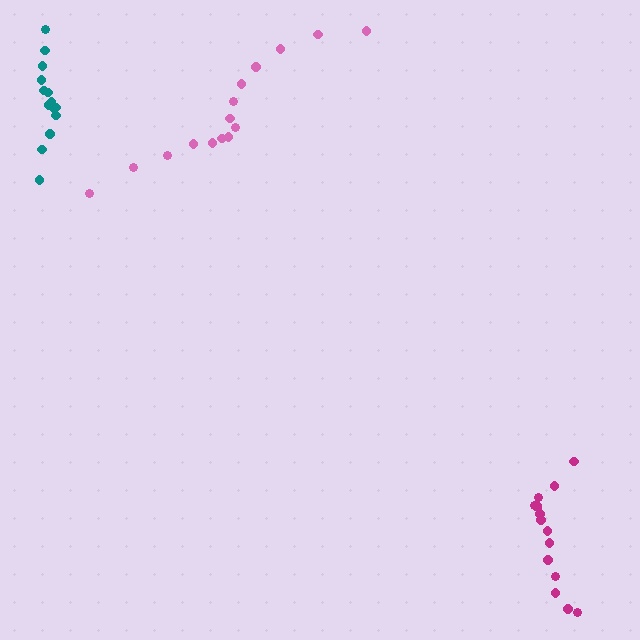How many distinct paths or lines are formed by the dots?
There are 3 distinct paths.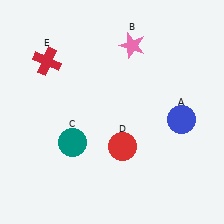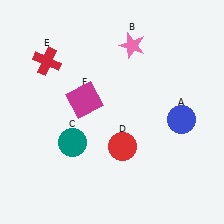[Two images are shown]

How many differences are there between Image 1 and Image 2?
There is 1 difference between the two images.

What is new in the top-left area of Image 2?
A magenta square (F) was added in the top-left area of Image 2.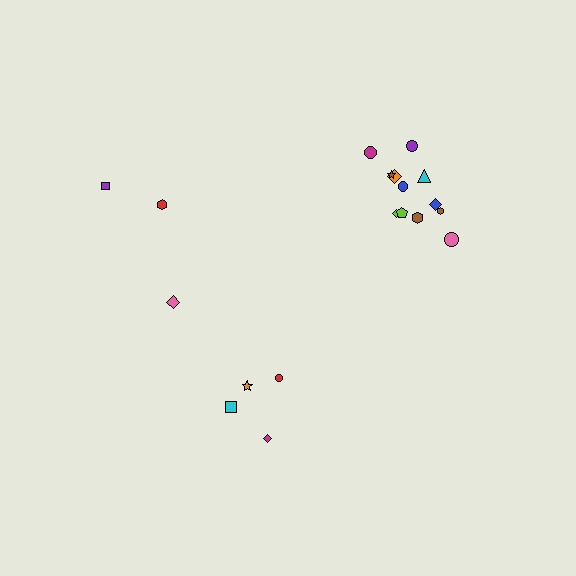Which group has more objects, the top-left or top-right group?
The top-right group.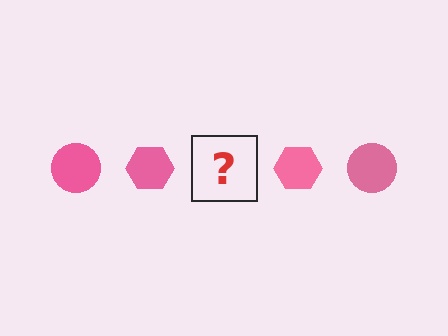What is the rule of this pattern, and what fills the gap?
The rule is that the pattern cycles through circle, hexagon shapes in pink. The gap should be filled with a pink circle.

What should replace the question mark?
The question mark should be replaced with a pink circle.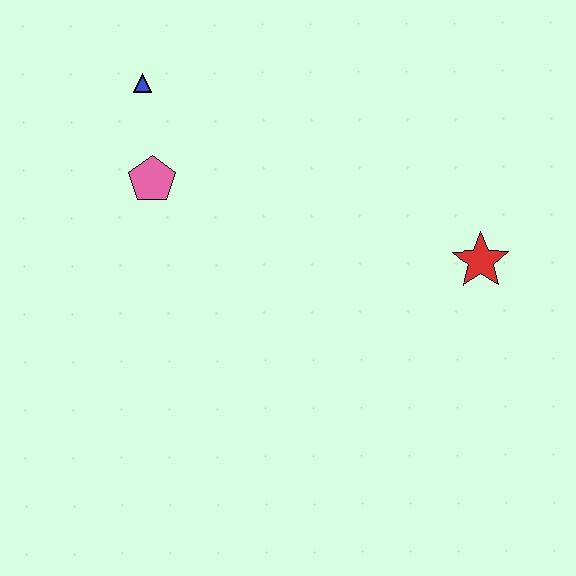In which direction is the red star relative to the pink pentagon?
The red star is to the right of the pink pentagon.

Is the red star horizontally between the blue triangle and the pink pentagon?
No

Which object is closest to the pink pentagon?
The blue triangle is closest to the pink pentagon.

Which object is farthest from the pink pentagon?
The red star is farthest from the pink pentagon.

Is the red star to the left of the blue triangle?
No